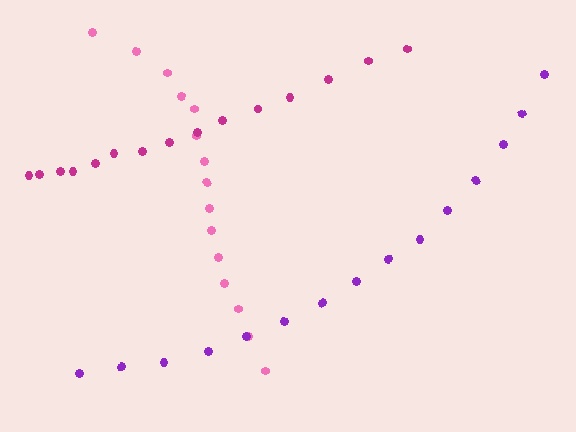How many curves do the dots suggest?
There are 3 distinct paths.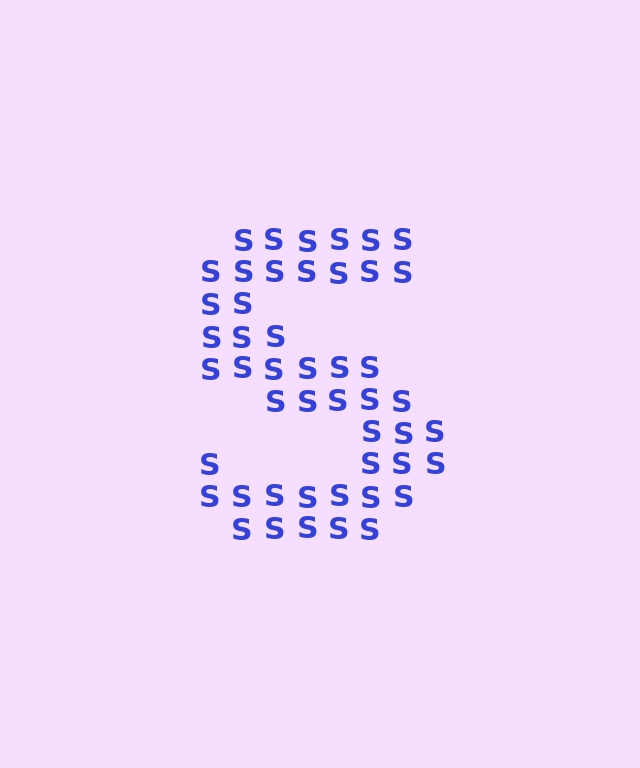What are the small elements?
The small elements are letter S's.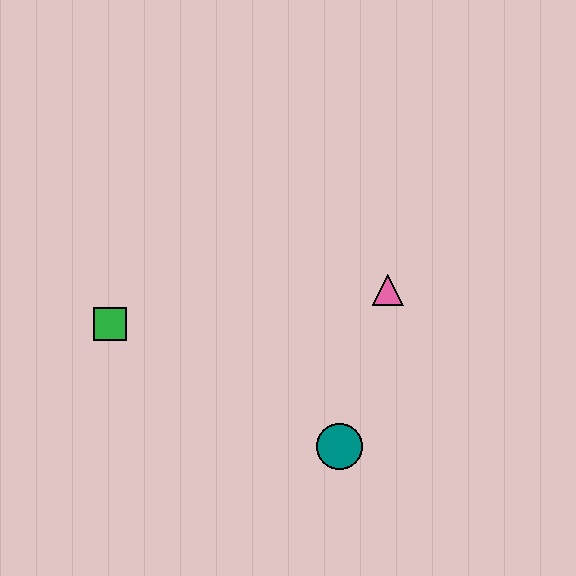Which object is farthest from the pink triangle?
The green square is farthest from the pink triangle.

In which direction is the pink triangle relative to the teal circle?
The pink triangle is above the teal circle.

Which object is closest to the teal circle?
The pink triangle is closest to the teal circle.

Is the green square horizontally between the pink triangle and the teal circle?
No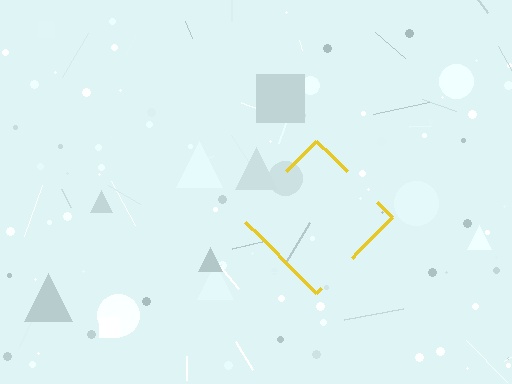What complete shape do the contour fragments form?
The contour fragments form a diamond.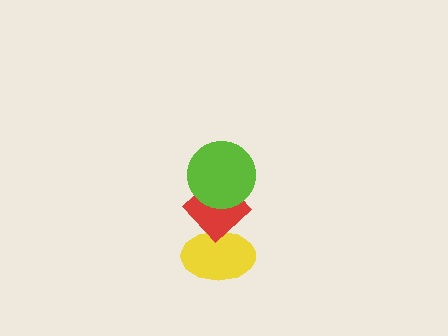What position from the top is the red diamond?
The red diamond is 2nd from the top.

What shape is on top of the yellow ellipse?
The red diamond is on top of the yellow ellipse.